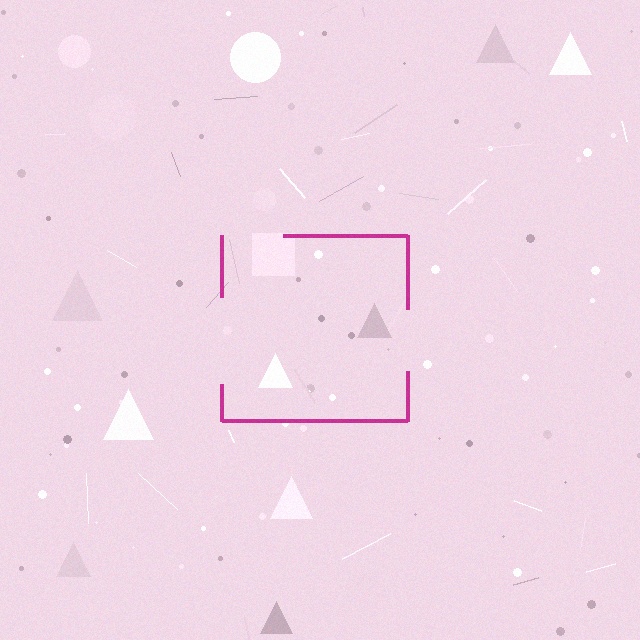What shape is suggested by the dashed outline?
The dashed outline suggests a square.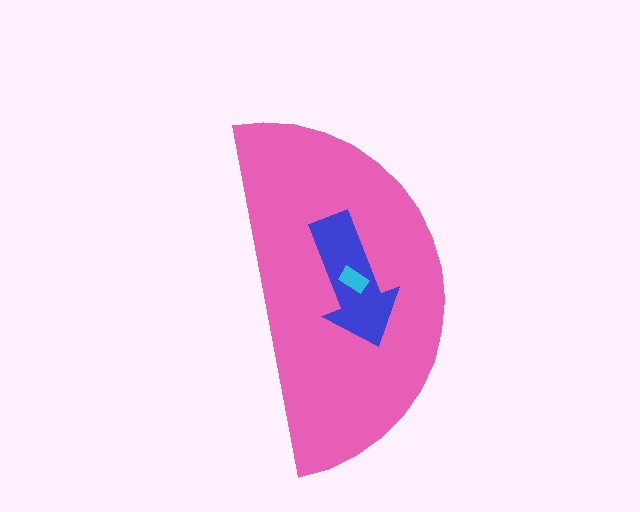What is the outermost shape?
The pink semicircle.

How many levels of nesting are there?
3.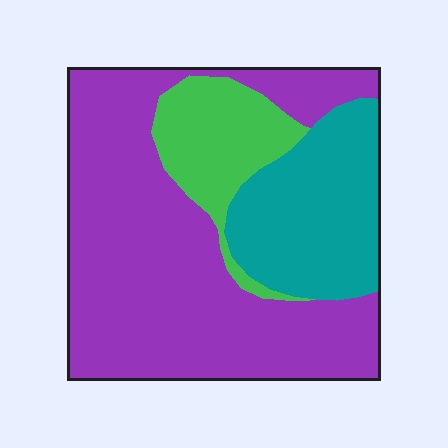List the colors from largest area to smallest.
From largest to smallest: purple, teal, green.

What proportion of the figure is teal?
Teal takes up about one quarter (1/4) of the figure.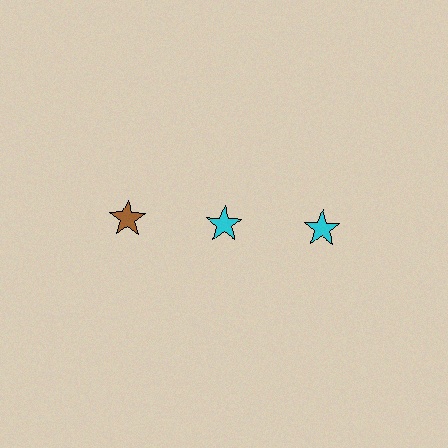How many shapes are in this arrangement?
There are 3 shapes arranged in a grid pattern.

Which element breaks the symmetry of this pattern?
The brown star in the top row, leftmost column breaks the symmetry. All other shapes are cyan stars.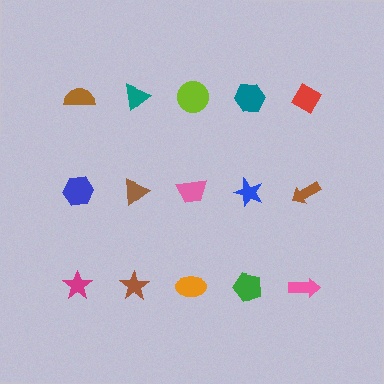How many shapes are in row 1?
5 shapes.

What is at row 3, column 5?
A pink arrow.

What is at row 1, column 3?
A lime circle.